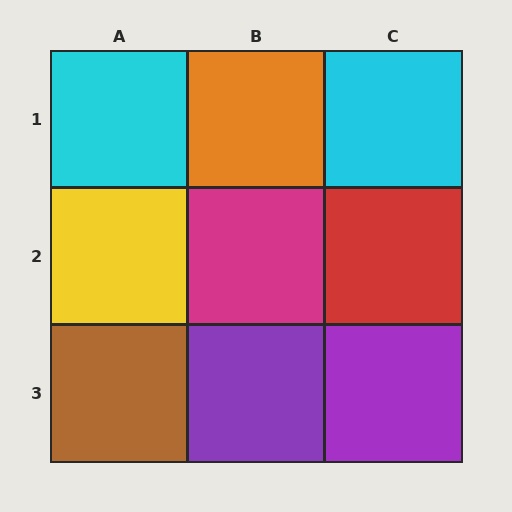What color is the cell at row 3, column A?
Brown.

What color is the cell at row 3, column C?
Purple.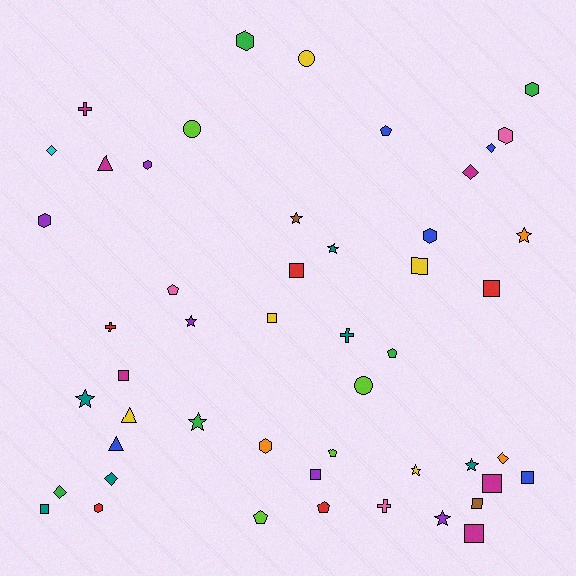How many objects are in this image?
There are 50 objects.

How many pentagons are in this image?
There are 6 pentagons.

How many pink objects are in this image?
There are 3 pink objects.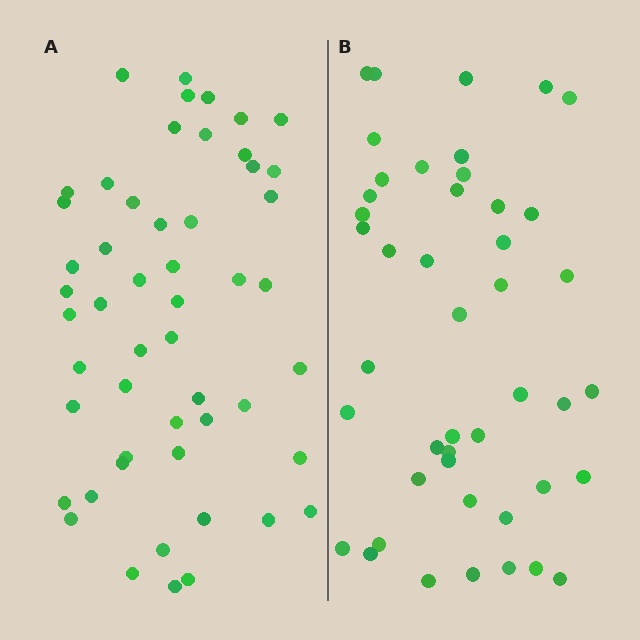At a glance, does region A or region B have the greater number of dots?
Region A (the left region) has more dots.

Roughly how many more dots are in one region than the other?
Region A has roughly 8 or so more dots than region B.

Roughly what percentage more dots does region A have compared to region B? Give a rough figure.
About 15% more.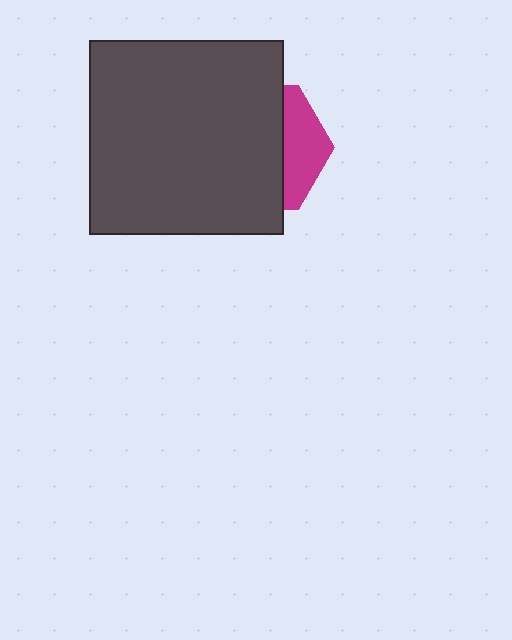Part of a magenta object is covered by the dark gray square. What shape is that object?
It is a hexagon.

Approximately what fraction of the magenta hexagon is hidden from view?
Roughly 69% of the magenta hexagon is hidden behind the dark gray square.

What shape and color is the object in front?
The object in front is a dark gray square.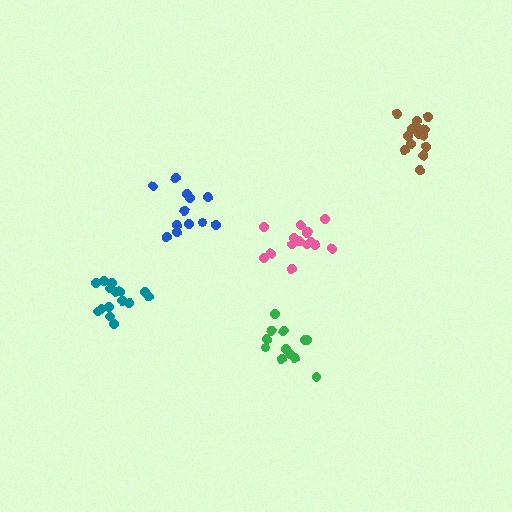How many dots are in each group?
Group 1: 12 dots, Group 2: 12 dots, Group 3: 15 dots, Group 4: 16 dots, Group 5: 15 dots (70 total).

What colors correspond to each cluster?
The clusters are colored: green, blue, teal, brown, pink.